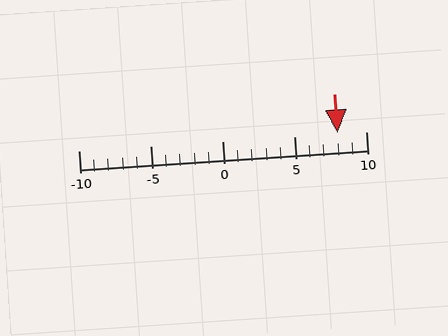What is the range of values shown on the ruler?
The ruler shows values from -10 to 10.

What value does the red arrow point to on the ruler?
The red arrow points to approximately 8.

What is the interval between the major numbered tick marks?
The major tick marks are spaced 5 units apart.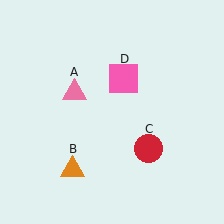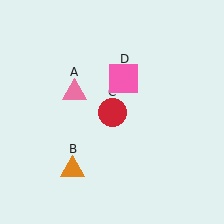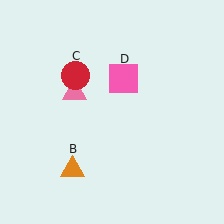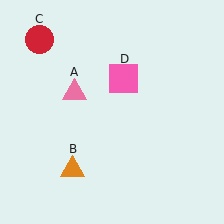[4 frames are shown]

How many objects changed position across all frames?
1 object changed position: red circle (object C).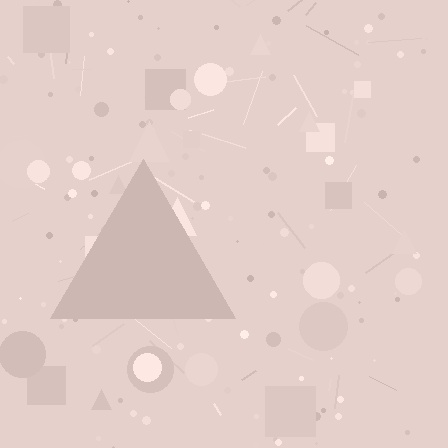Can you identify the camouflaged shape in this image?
The camouflaged shape is a triangle.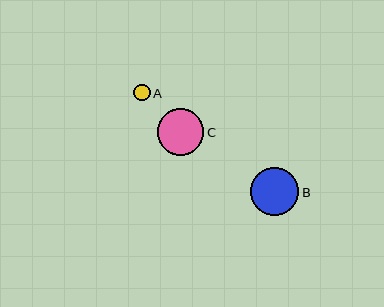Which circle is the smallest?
Circle A is the smallest with a size of approximately 16 pixels.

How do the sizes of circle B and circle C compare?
Circle B and circle C are approximately the same size.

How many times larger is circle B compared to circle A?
Circle B is approximately 2.9 times the size of circle A.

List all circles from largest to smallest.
From largest to smallest: B, C, A.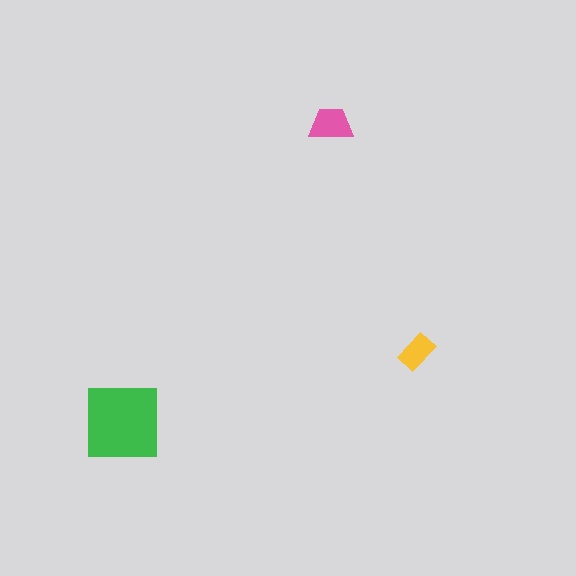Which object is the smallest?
The yellow rectangle.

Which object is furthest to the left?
The green square is leftmost.